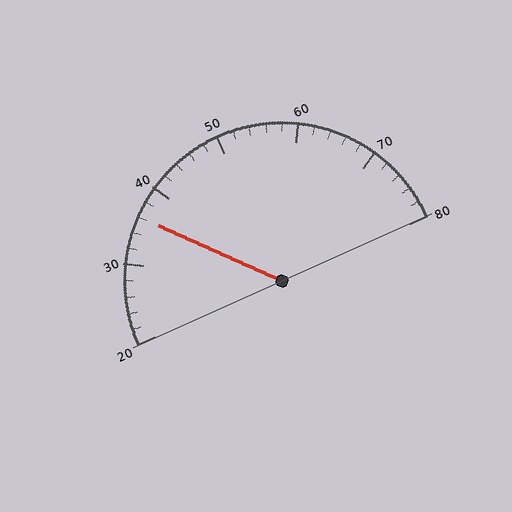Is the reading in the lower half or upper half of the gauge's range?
The reading is in the lower half of the range (20 to 80).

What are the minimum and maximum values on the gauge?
The gauge ranges from 20 to 80.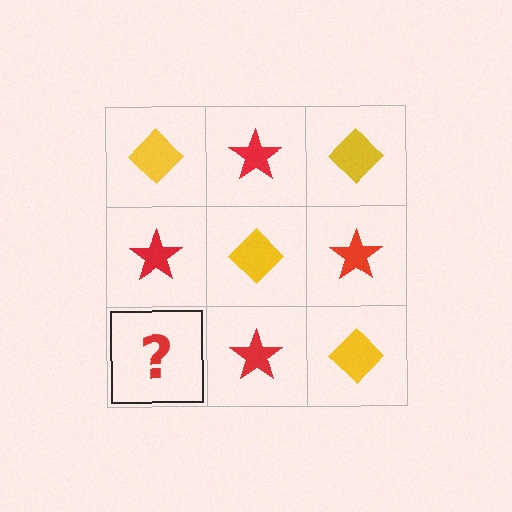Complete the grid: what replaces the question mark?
The question mark should be replaced with a yellow diamond.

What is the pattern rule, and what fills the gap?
The rule is that it alternates yellow diamond and red star in a checkerboard pattern. The gap should be filled with a yellow diamond.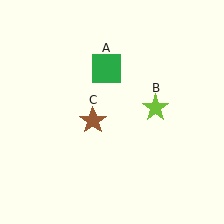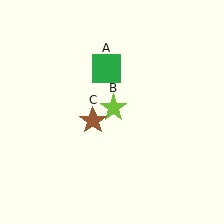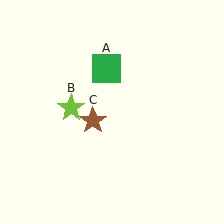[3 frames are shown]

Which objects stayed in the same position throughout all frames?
Green square (object A) and brown star (object C) remained stationary.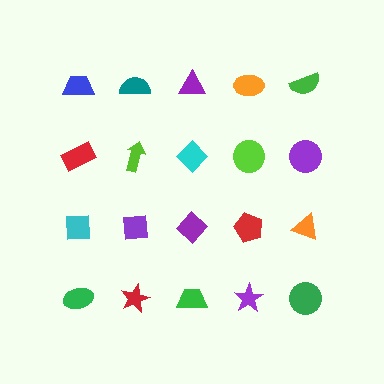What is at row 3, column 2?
A purple square.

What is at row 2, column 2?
A lime arrow.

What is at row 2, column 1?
A red rectangle.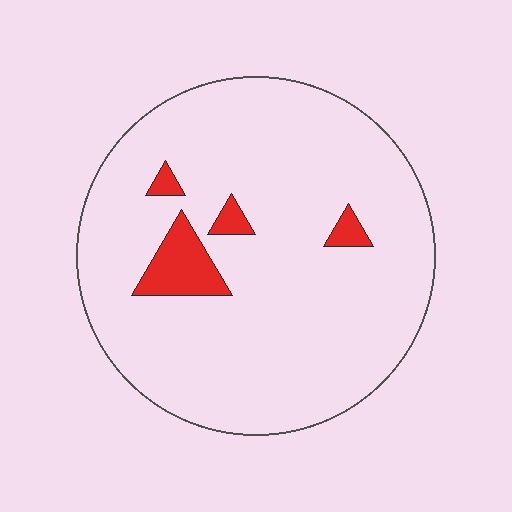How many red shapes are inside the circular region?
4.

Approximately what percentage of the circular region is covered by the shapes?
Approximately 5%.